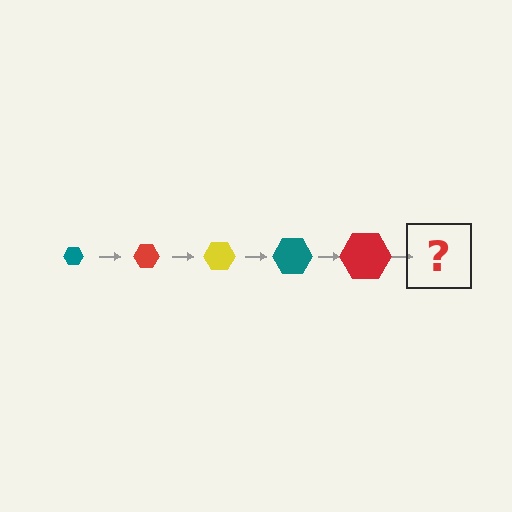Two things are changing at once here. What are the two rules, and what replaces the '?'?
The two rules are that the hexagon grows larger each step and the color cycles through teal, red, and yellow. The '?' should be a yellow hexagon, larger than the previous one.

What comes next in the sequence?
The next element should be a yellow hexagon, larger than the previous one.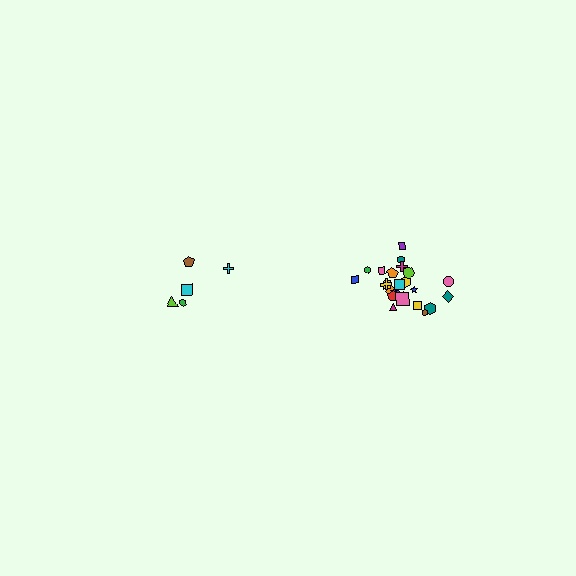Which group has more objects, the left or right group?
The right group.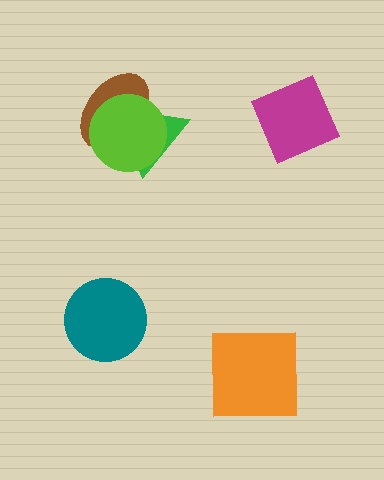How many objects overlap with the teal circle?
0 objects overlap with the teal circle.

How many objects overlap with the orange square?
0 objects overlap with the orange square.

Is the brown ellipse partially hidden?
Yes, it is partially covered by another shape.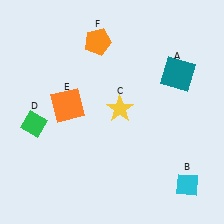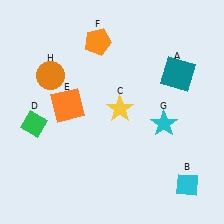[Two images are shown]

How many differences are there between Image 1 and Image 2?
There are 2 differences between the two images.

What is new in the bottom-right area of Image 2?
A cyan star (G) was added in the bottom-right area of Image 2.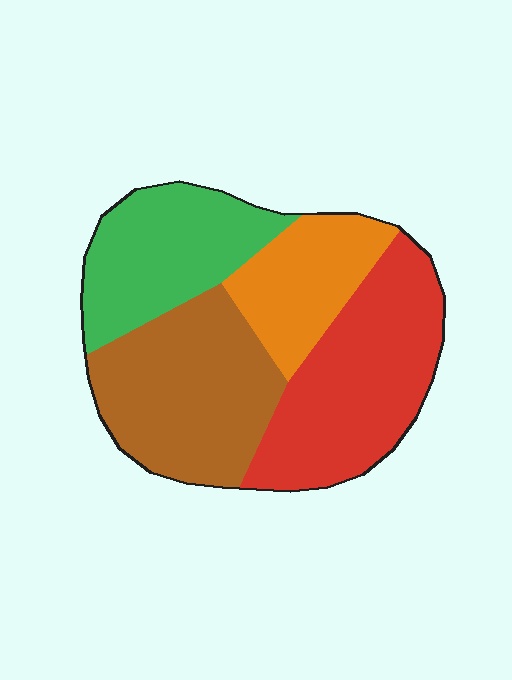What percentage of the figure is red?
Red covers about 30% of the figure.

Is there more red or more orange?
Red.